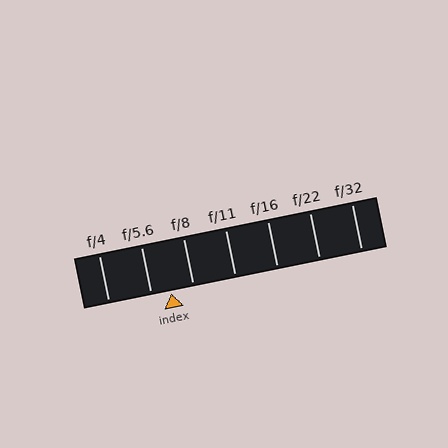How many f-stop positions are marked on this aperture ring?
There are 7 f-stop positions marked.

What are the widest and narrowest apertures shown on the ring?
The widest aperture shown is f/4 and the narrowest is f/32.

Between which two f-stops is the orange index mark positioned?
The index mark is between f/5.6 and f/8.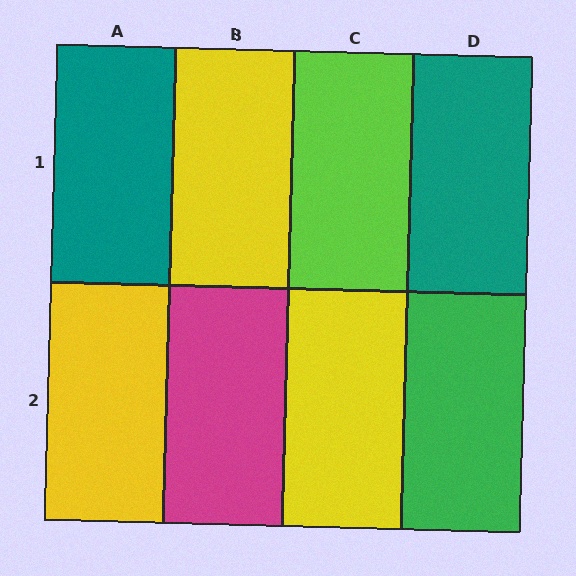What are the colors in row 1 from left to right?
Teal, yellow, lime, teal.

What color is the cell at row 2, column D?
Green.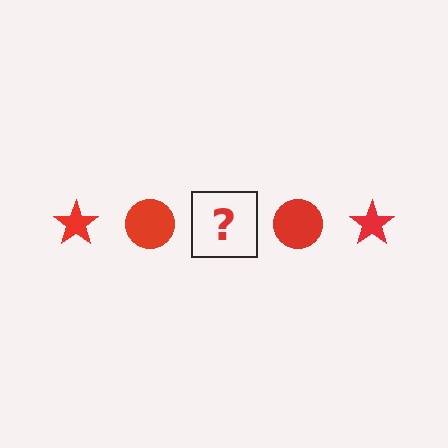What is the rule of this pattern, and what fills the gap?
The rule is that the pattern cycles through star, circle shapes in red. The gap should be filled with a red star.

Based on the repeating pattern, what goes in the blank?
The blank should be a red star.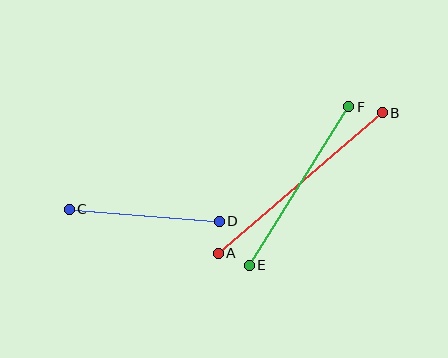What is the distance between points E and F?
The distance is approximately 187 pixels.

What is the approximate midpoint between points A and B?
The midpoint is at approximately (300, 183) pixels.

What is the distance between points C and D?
The distance is approximately 150 pixels.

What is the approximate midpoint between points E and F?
The midpoint is at approximately (299, 186) pixels.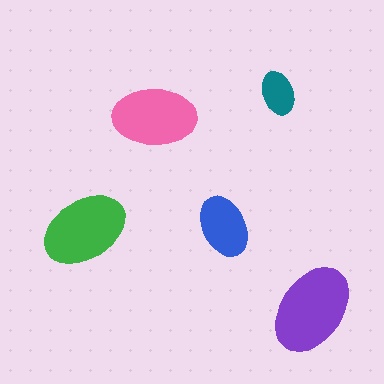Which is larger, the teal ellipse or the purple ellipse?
The purple one.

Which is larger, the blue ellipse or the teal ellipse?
The blue one.